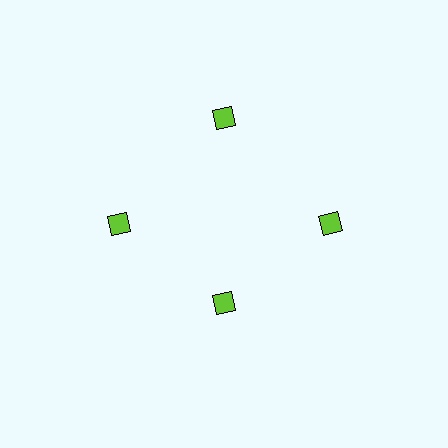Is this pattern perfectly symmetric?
No. The 4 lime squares are arranged in a ring, but one element near the 6 o'clock position is pulled inward toward the center, breaking the 4-fold rotational symmetry.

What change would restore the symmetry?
The symmetry would be restored by moving it outward, back onto the ring so that all 4 squares sit at equal angles and equal distance from the center.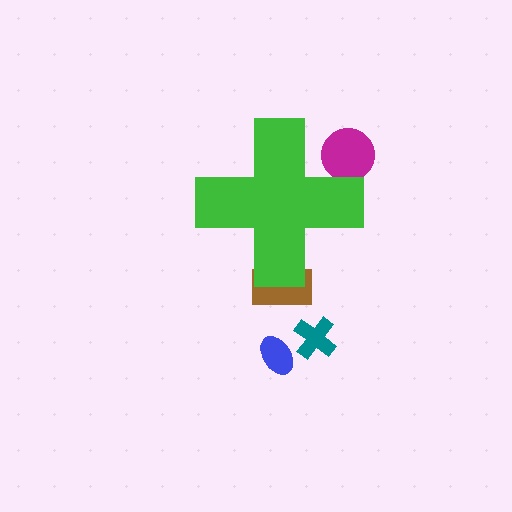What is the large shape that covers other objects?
A green cross.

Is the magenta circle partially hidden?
Yes, the magenta circle is partially hidden behind the green cross.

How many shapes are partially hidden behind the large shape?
2 shapes are partially hidden.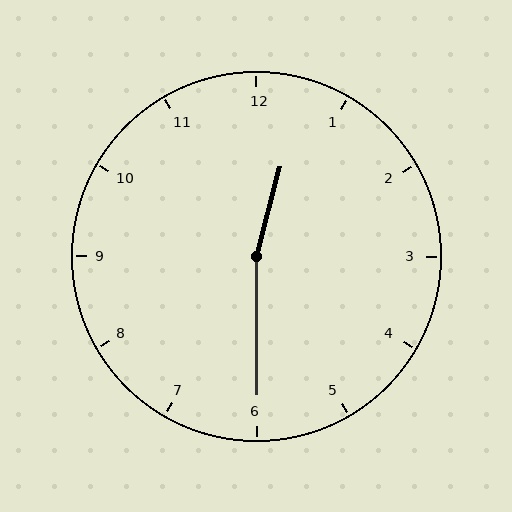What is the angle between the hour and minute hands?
Approximately 165 degrees.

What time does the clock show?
12:30.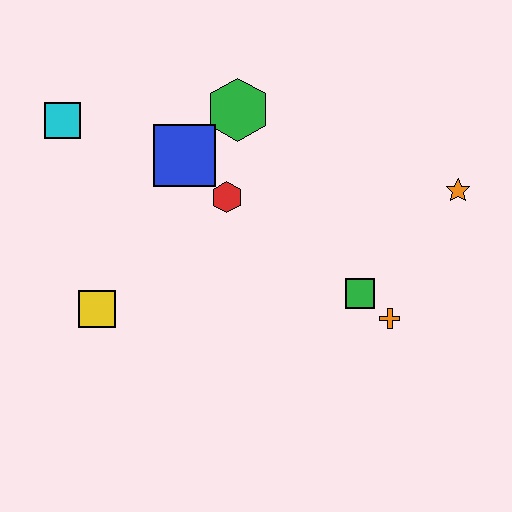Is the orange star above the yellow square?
Yes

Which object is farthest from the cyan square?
The orange star is farthest from the cyan square.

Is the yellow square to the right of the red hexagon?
No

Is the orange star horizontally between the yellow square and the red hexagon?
No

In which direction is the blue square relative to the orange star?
The blue square is to the left of the orange star.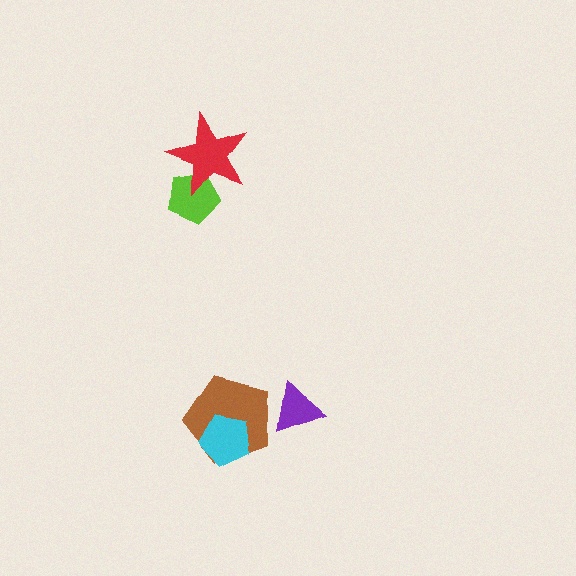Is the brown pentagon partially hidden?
Yes, it is partially covered by another shape.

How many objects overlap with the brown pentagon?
2 objects overlap with the brown pentagon.